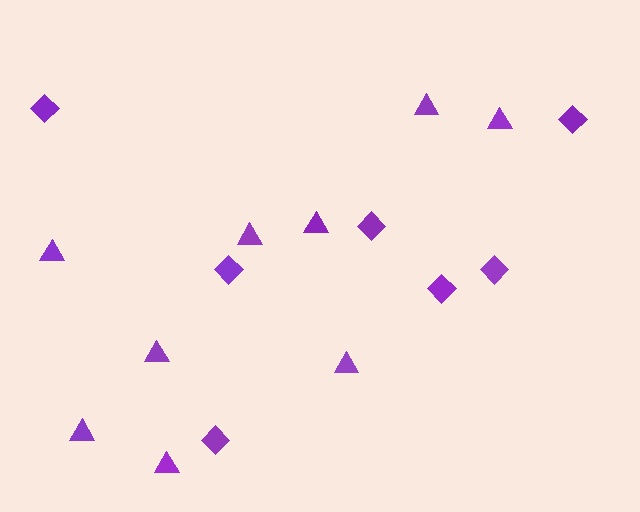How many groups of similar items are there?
There are 2 groups: one group of diamonds (7) and one group of triangles (9).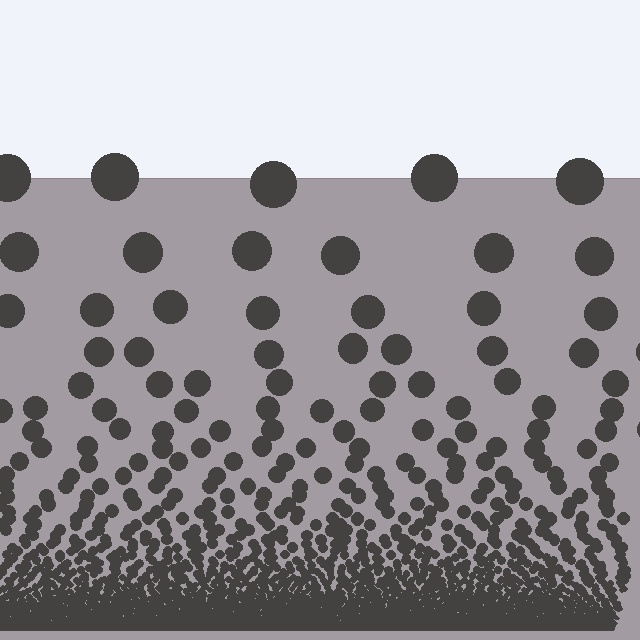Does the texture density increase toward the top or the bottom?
Density increases toward the bottom.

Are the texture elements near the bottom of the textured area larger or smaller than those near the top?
Smaller. The gradient is inverted — elements near the bottom are smaller and denser.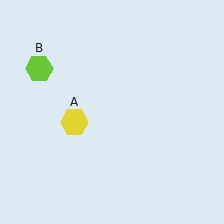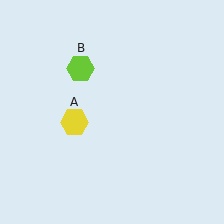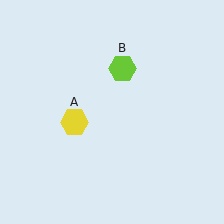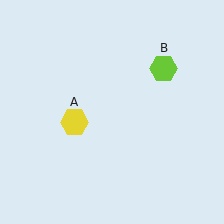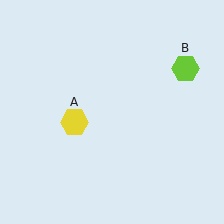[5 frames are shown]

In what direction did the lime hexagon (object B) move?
The lime hexagon (object B) moved right.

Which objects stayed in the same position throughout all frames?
Yellow hexagon (object A) remained stationary.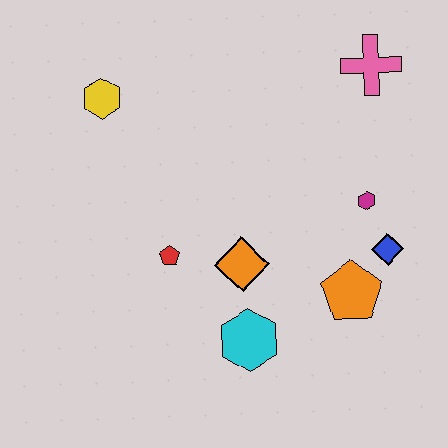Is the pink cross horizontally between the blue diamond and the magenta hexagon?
Yes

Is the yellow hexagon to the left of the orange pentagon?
Yes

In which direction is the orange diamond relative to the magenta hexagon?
The orange diamond is to the left of the magenta hexagon.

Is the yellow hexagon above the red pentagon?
Yes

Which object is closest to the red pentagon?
The orange diamond is closest to the red pentagon.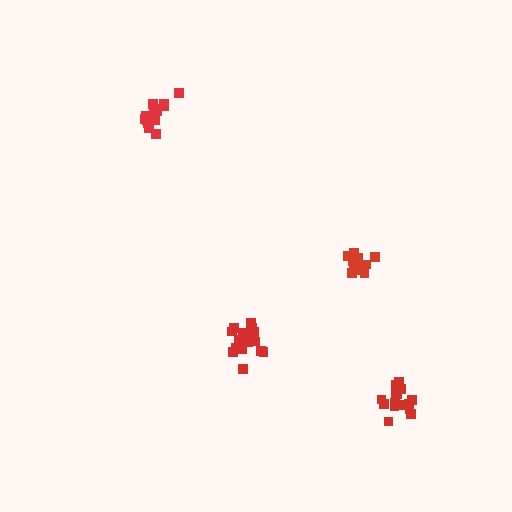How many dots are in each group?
Group 1: 18 dots, Group 2: 16 dots, Group 3: 16 dots, Group 4: 15 dots (65 total).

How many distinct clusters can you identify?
There are 4 distinct clusters.